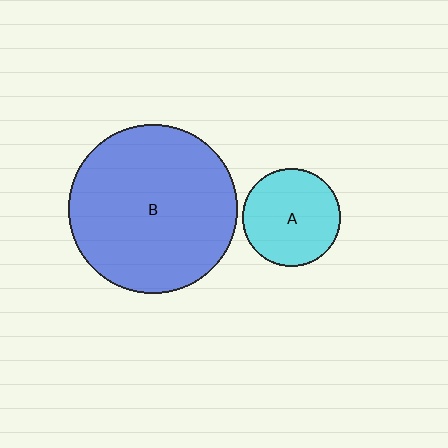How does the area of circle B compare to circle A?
Approximately 2.9 times.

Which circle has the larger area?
Circle B (blue).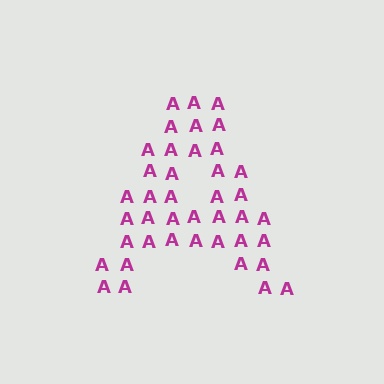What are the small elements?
The small elements are letter A's.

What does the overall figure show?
The overall figure shows the letter A.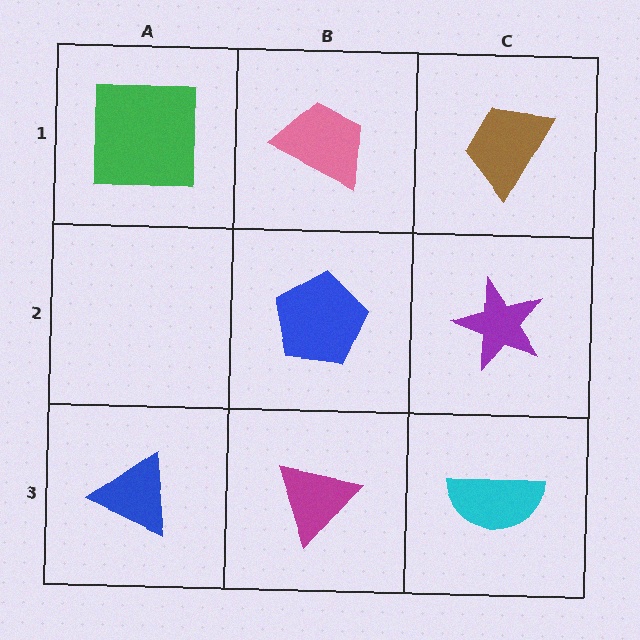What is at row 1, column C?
A brown trapezoid.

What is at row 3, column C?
A cyan semicircle.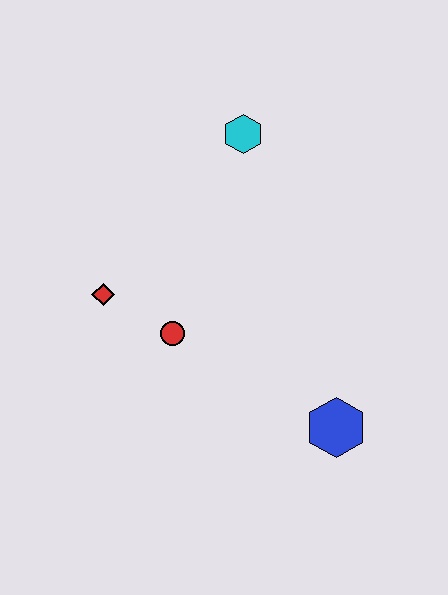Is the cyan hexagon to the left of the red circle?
No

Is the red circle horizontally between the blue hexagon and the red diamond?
Yes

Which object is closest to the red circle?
The red diamond is closest to the red circle.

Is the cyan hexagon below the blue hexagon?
No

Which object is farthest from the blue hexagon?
The cyan hexagon is farthest from the blue hexagon.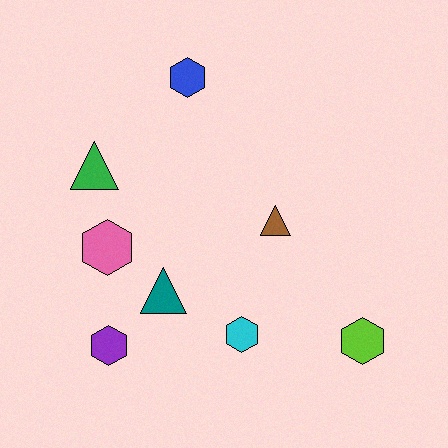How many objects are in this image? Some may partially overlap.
There are 8 objects.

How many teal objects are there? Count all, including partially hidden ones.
There is 1 teal object.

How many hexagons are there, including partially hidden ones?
There are 5 hexagons.